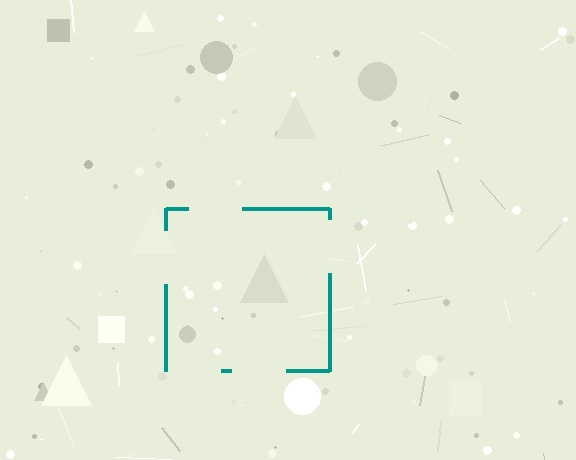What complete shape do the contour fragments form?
The contour fragments form a square.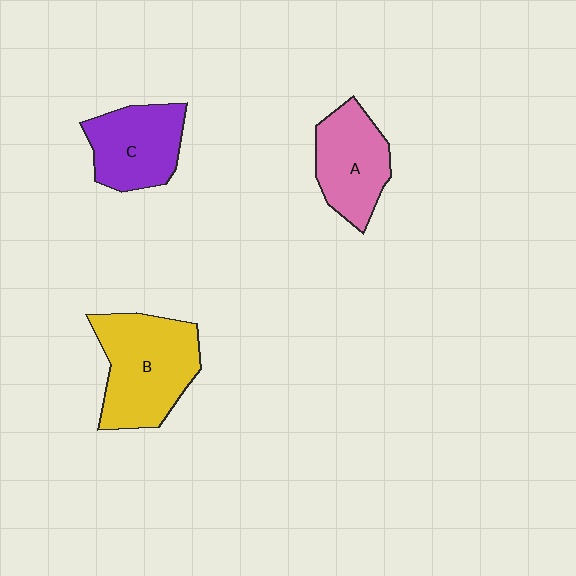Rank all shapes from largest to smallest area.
From largest to smallest: B (yellow), C (purple), A (pink).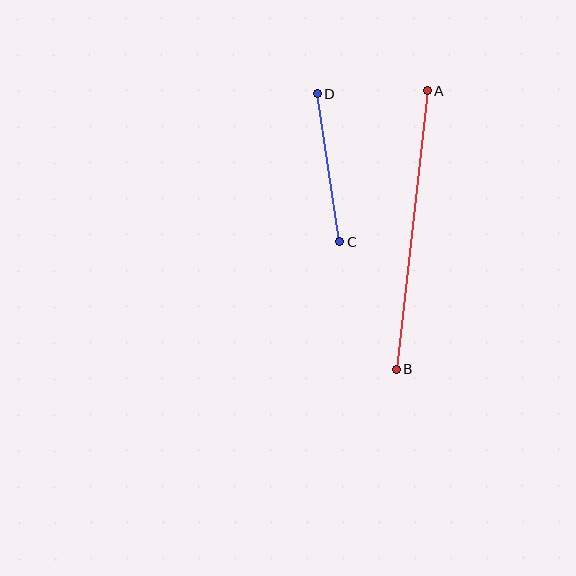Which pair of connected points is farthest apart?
Points A and B are farthest apart.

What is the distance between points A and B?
The distance is approximately 281 pixels.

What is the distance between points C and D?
The distance is approximately 150 pixels.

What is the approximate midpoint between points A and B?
The midpoint is at approximately (412, 230) pixels.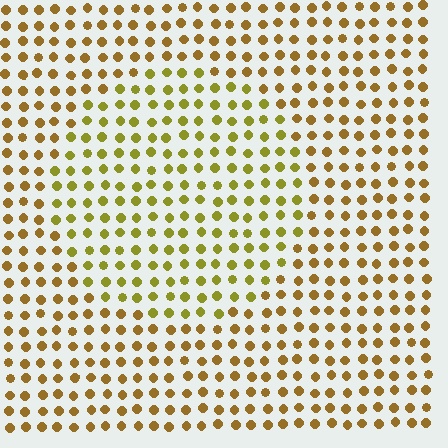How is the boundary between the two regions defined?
The boundary is defined purely by a slight shift in hue (about 26 degrees). Spacing, size, and orientation are identical on both sides.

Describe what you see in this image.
The image is filled with small brown elements in a uniform arrangement. A circle-shaped region is visible where the elements are tinted to a slightly different hue, forming a subtle color boundary.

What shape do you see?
I see a circle.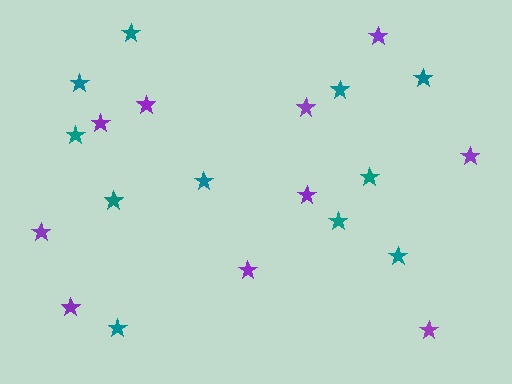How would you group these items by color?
There are 2 groups: one group of purple stars (10) and one group of teal stars (11).